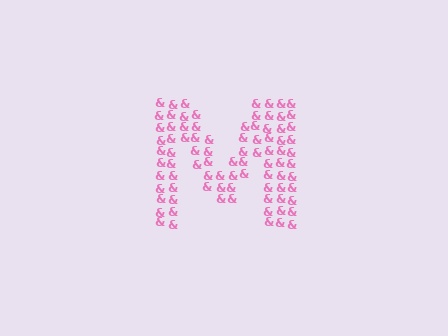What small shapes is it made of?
It is made of small ampersands.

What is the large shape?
The large shape is the letter M.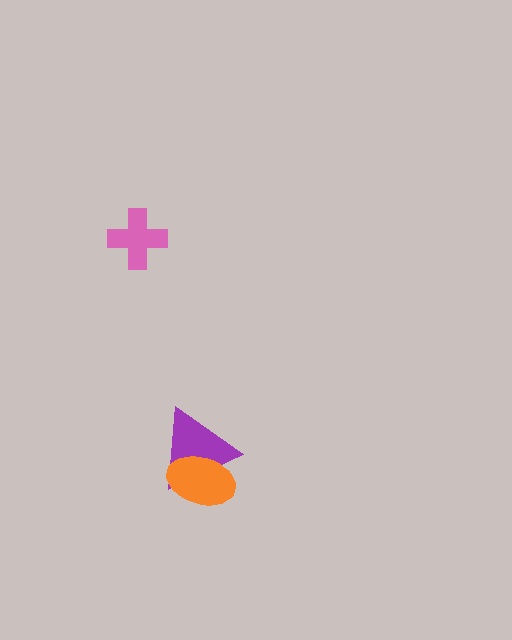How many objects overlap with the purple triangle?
1 object overlaps with the purple triangle.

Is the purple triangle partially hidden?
Yes, it is partially covered by another shape.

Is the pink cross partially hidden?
No, no other shape covers it.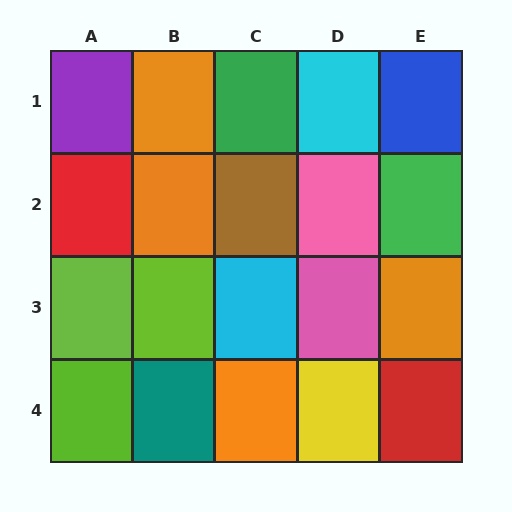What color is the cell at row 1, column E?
Blue.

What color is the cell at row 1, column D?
Cyan.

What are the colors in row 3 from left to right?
Lime, lime, cyan, pink, orange.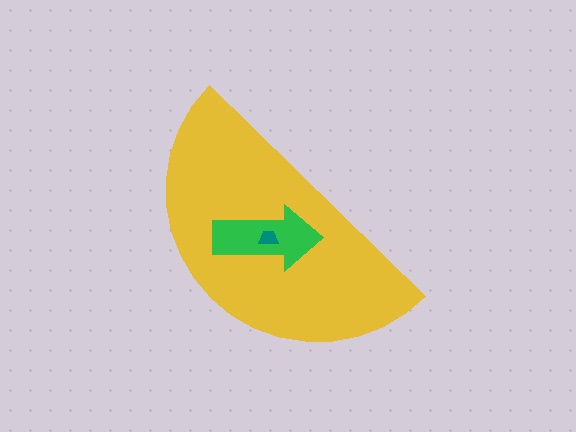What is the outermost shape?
The yellow semicircle.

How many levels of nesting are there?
3.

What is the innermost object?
The teal trapezoid.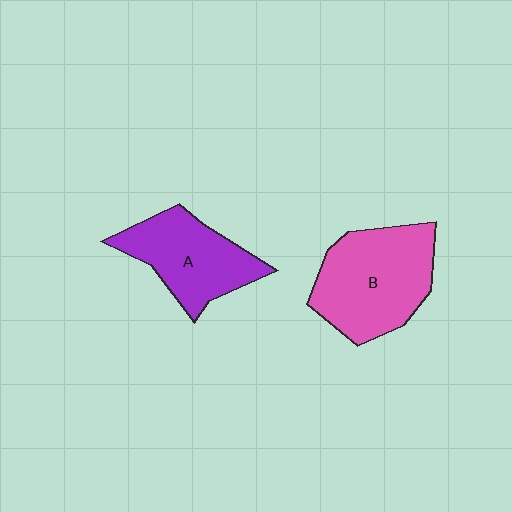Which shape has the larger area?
Shape B (pink).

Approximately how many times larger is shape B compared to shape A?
Approximately 1.3 times.